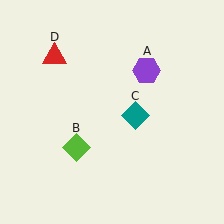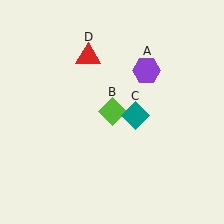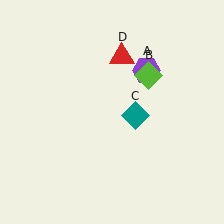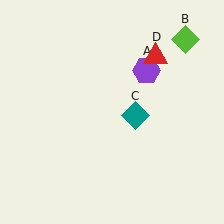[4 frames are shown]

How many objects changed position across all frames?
2 objects changed position: lime diamond (object B), red triangle (object D).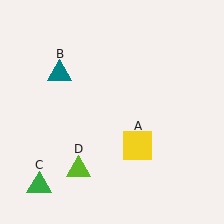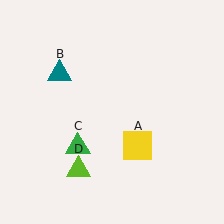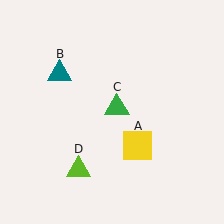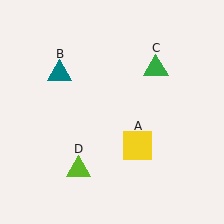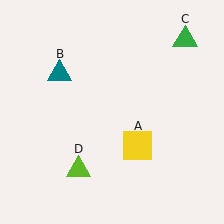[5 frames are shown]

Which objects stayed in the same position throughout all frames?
Yellow square (object A) and teal triangle (object B) and lime triangle (object D) remained stationary.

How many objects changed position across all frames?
1 object changed position: green triangle (object C).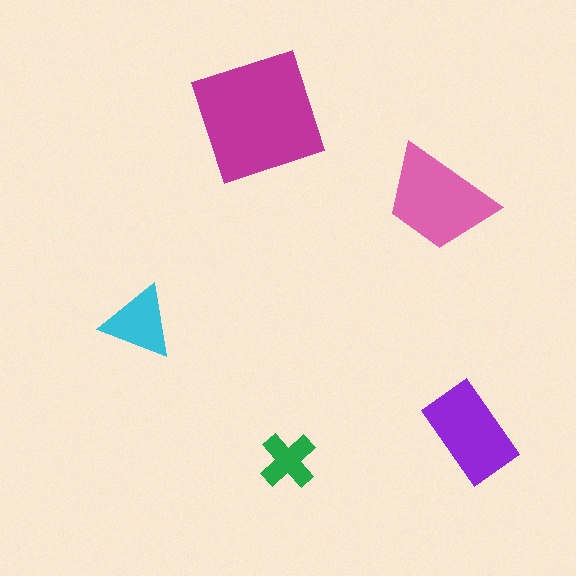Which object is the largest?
The magenta square.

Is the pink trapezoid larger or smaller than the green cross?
Larger.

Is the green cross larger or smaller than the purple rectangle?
Smaller.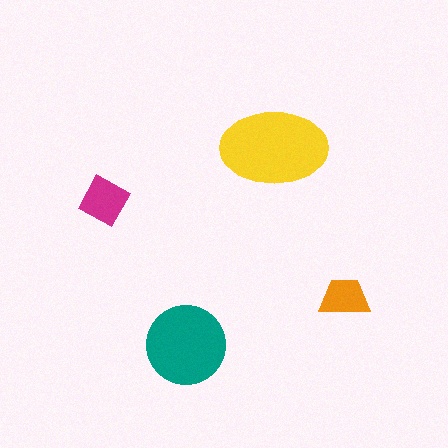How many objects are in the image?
There are 4 objects in the image.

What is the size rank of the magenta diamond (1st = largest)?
3rd.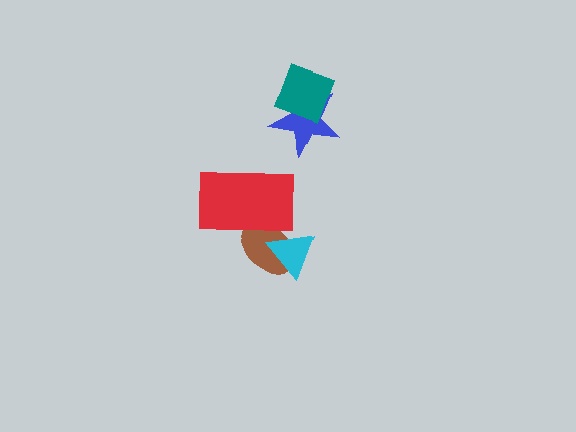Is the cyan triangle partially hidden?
No, no other shape covers it.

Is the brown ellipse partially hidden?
Yes, it is partially covered by another shape.